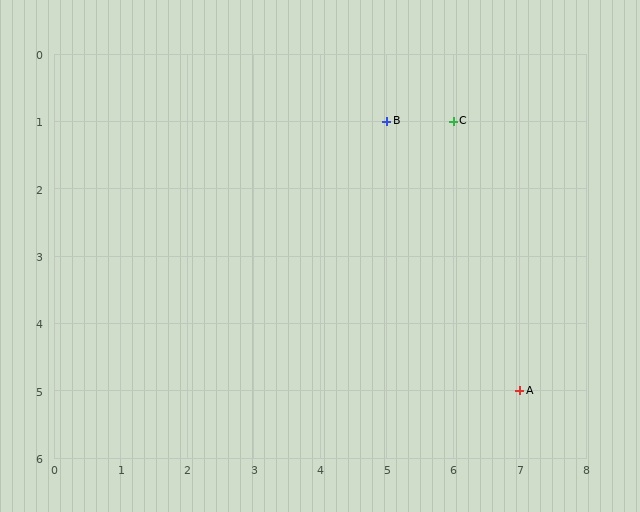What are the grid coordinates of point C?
Point C is at grid coordinates (6, 1).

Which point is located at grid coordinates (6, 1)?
Point C is at (6, 1).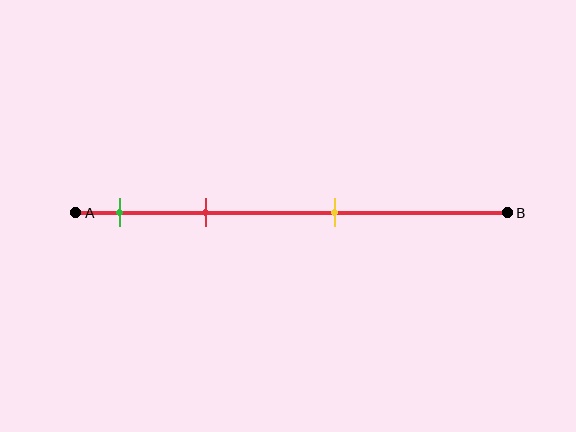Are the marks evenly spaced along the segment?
No, the marks are not evenly spaced.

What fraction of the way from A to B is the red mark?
The red mark is approximately 30% (0.3) of the way from A to B.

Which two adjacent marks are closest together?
The green and red marks are the closest adjacent pair.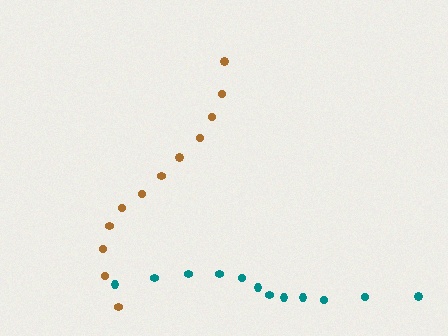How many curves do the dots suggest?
There are 2 distinct paths.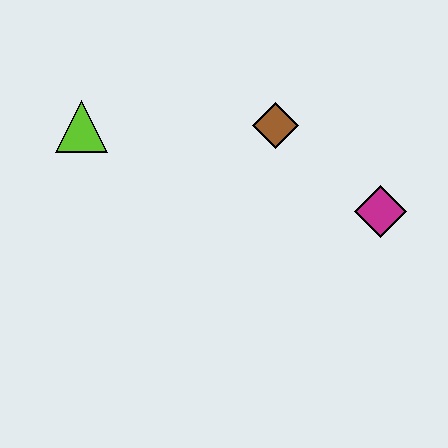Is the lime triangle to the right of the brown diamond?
No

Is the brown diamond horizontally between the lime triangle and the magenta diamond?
Yes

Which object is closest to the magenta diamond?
The brown diamond is closest to the magenta diamond.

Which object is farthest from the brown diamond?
The lime triangle is farthest from the brown diamond.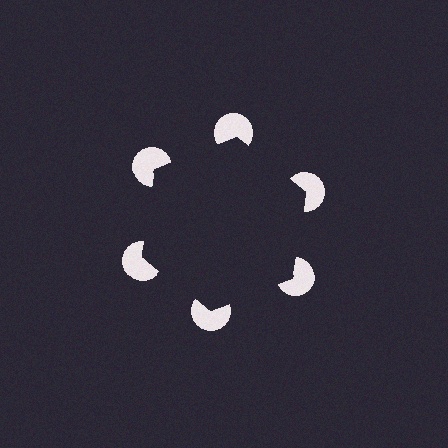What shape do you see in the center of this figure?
An illusory hexagon — its edges are inferred from the aligned wedge cuts in the pac-man discs, not physically drawn.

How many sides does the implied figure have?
6 sides.